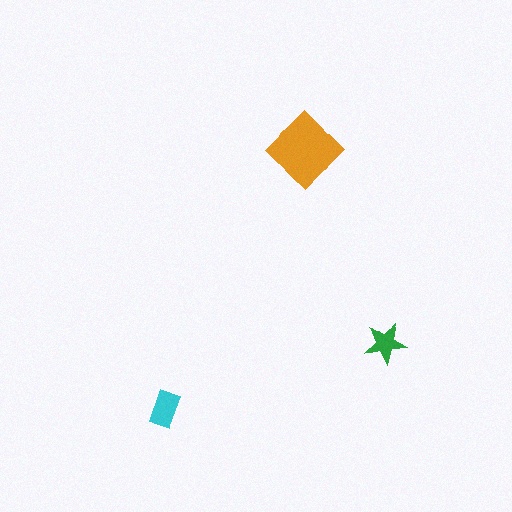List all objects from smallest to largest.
The green star, the cyan rectangle, the orange diamond.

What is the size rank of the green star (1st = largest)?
3rd.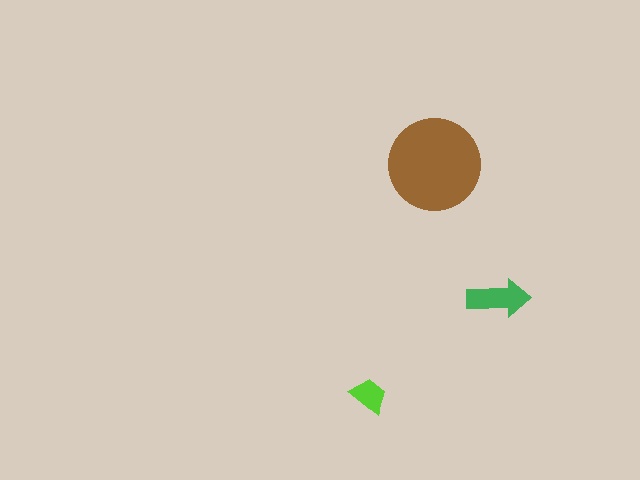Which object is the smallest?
The lime trapezoid.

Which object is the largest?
The brown circle.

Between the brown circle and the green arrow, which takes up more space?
The brown circle.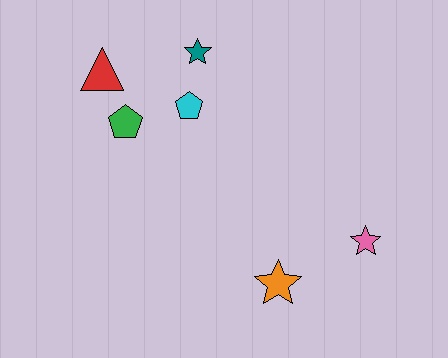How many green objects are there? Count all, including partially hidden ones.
There is 1 green object.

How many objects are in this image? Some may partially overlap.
There are 6 objects.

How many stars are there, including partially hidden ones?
There are 3 stars.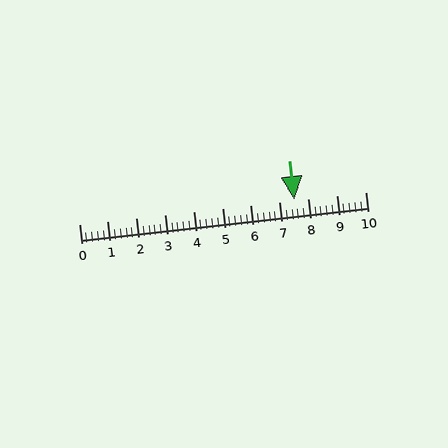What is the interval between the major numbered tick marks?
The major tick marks are spaced 1 units apart.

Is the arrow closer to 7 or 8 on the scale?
The arrow is closer to 8.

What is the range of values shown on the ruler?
The ruler shows values from 0 to 10.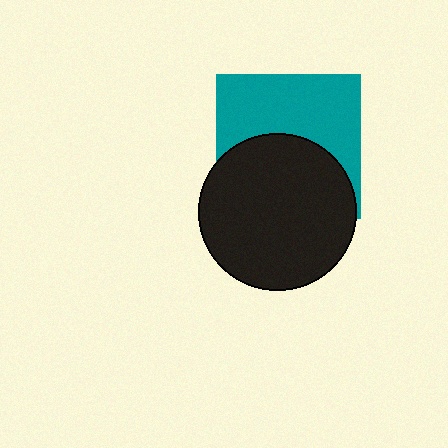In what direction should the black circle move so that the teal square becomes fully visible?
The black circle should move down. That is the shortest direction to clear the overlap and leave the teal square fully visible.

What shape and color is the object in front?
The object in front is a black circle.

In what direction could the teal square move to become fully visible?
The teal square could move up. That would shift it out from behind the black circle entirely.